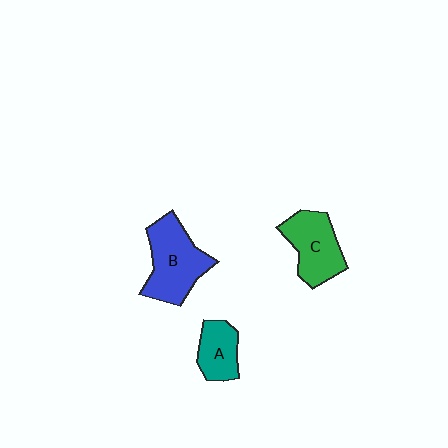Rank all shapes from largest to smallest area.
From largest to smallest: B (blue), C (green), A (teal).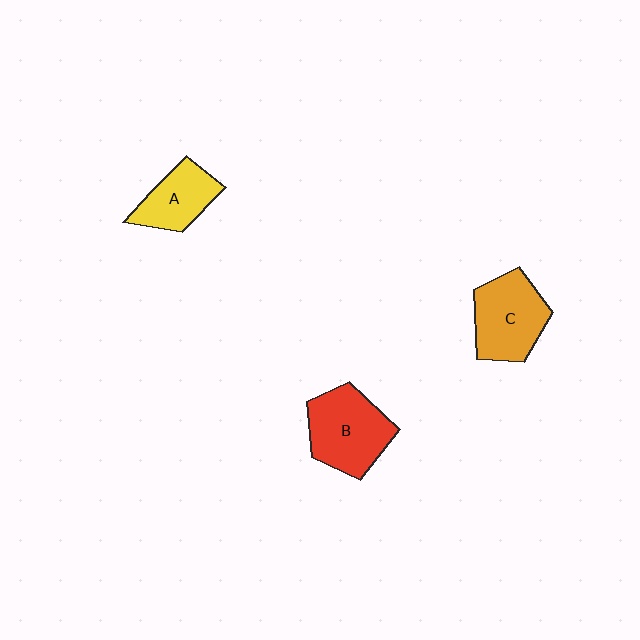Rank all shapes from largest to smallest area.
From largest to smallest: B (red), C (orange), A (yellow).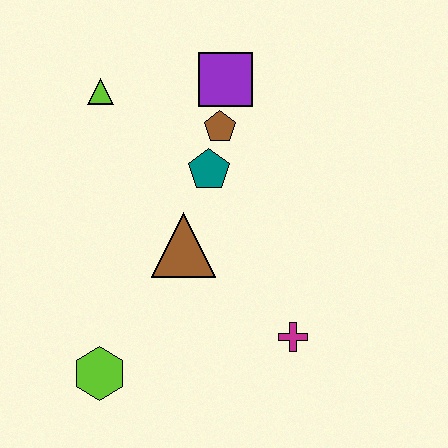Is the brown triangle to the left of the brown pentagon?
Yes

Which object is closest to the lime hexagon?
The brown triangle is closest to the lime hexagon.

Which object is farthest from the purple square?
The lime hexagon is farthest from the purple square.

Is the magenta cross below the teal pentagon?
Yes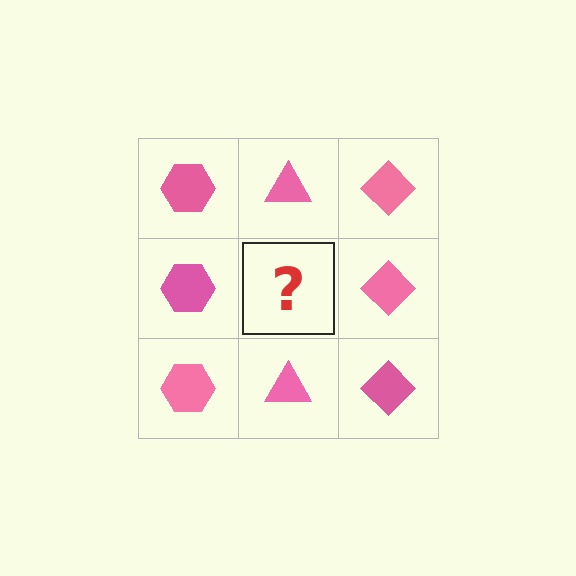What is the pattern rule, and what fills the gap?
The rule is that each column has a consistent shape. The gap should be filled with a pink triangle.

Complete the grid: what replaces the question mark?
The question mark should be replaced with a pink triangle.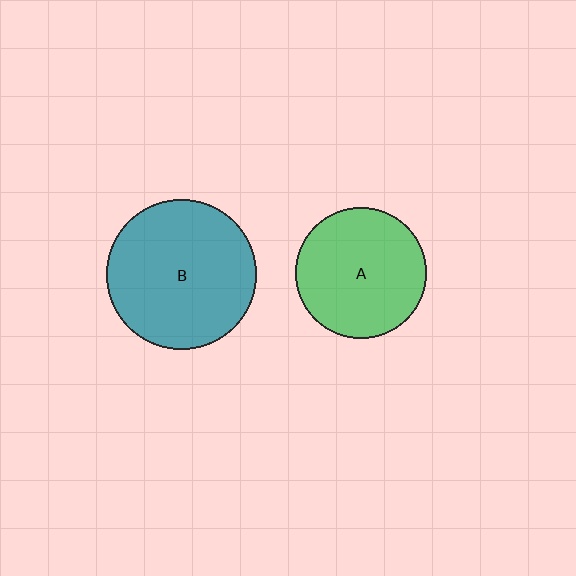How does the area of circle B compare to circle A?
Approximately 1.3 times.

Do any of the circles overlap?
No, none of the circles overlap.